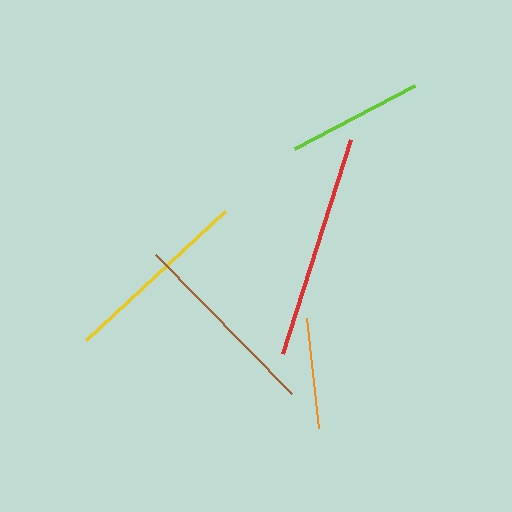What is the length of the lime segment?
The lime segment is approximately 136 pixels long.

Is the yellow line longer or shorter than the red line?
The red line is longer than the yellow line.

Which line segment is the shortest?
The orange line is the shortest at approximately 111 pixels.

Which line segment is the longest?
The red line is the longest at approximately 225 pixels.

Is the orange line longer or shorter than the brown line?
The brown line is longer than the orange line.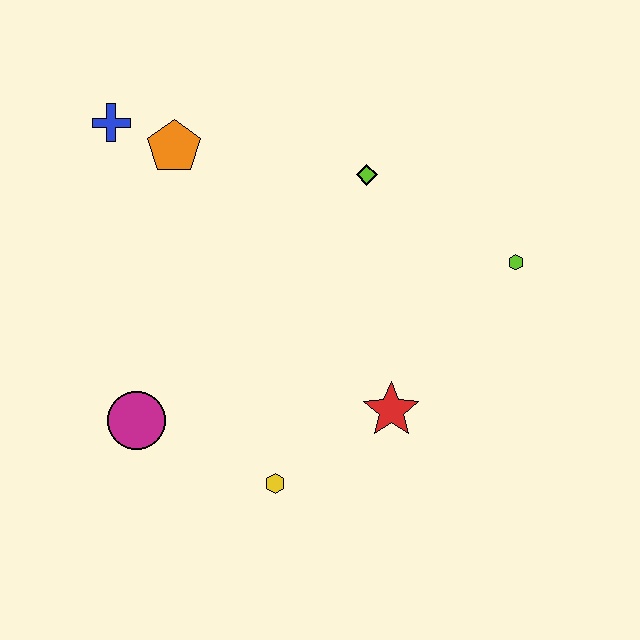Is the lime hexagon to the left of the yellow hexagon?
No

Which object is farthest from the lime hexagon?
The blue cross is farthest from the lime hexagon.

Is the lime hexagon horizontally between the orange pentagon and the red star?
No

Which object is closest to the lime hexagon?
The lime diamond is closest to the lime hexagon.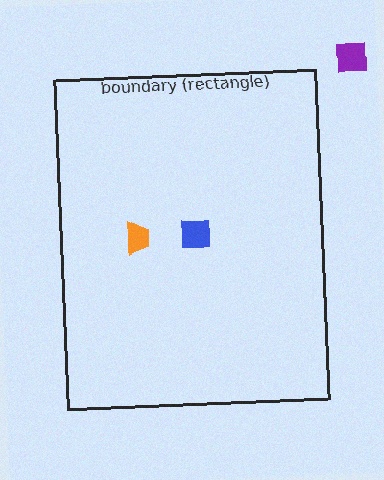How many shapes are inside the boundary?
2 inside, 1 outside.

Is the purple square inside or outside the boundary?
Outside.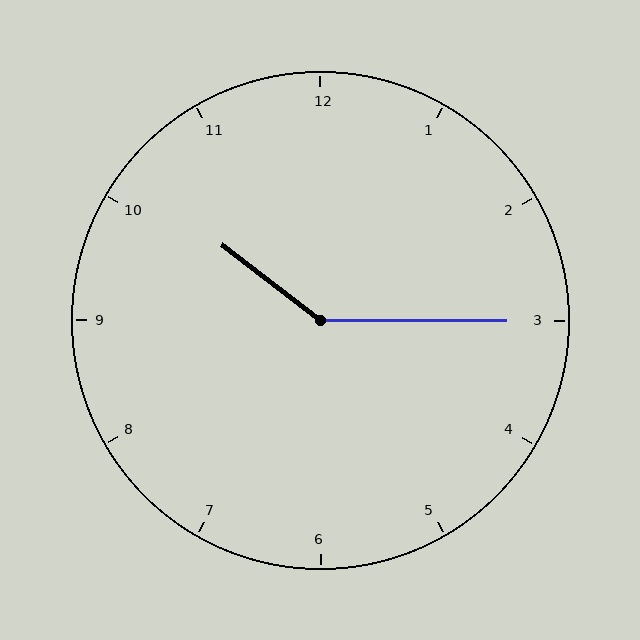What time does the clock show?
10:15.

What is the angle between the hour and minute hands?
Approximately 142 degrees.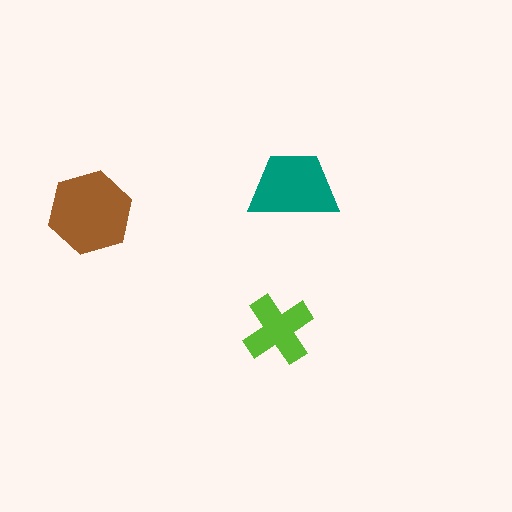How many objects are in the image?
There are 3 objects in the image.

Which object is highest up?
The teal trapezoid is topmost.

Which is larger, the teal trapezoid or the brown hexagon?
The brown hexagon.